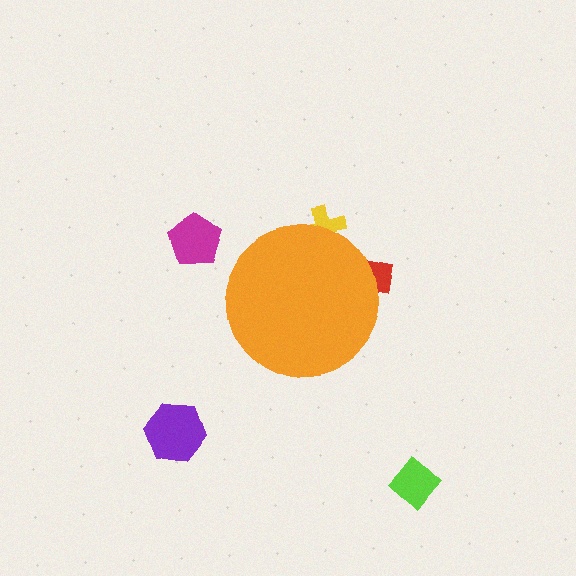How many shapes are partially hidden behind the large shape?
2 shapes are partially hidden.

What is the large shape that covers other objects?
An orange circle.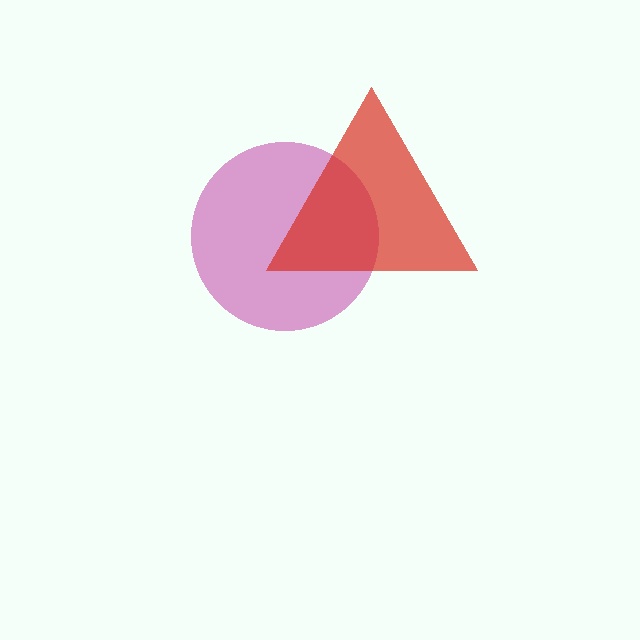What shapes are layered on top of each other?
The layered shapes are: a magenta circle, a red triangle.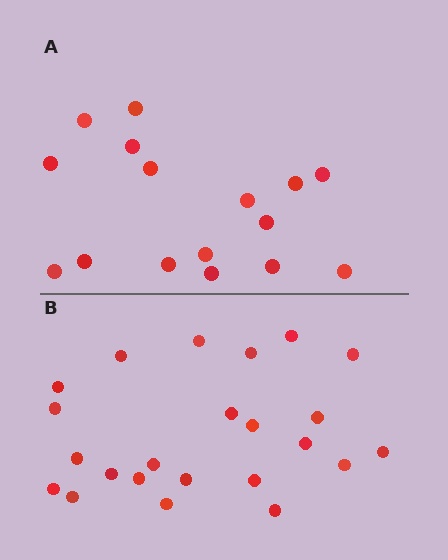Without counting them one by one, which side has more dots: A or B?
Region B (the bottom region) has more dots.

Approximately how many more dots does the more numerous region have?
Region B has roughly 8 or so more dots than region A.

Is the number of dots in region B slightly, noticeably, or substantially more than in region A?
Region B has noticeably more, but not dramatically so. The ratio is roughly 1.4 to 1.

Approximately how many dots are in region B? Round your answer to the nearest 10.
About 20 dots. (The exact count is 23, which rounds to 20.)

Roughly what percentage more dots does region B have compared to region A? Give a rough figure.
About 45% more.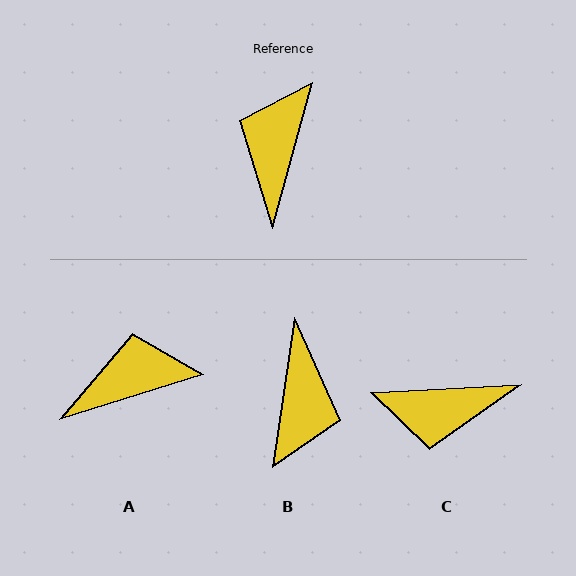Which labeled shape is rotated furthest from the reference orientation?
B, about 173 degrees away.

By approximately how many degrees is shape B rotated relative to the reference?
Approximately 173 degrees clockwise.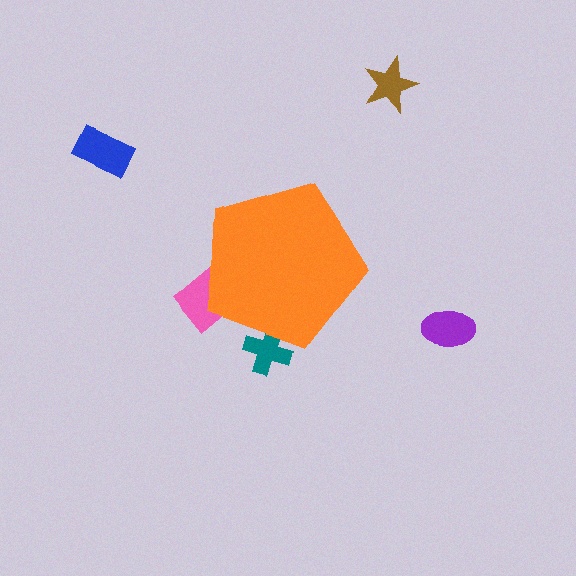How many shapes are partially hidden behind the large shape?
2 shapes are partially hidden.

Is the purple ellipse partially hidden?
No, the purple ellipse is fully visible.